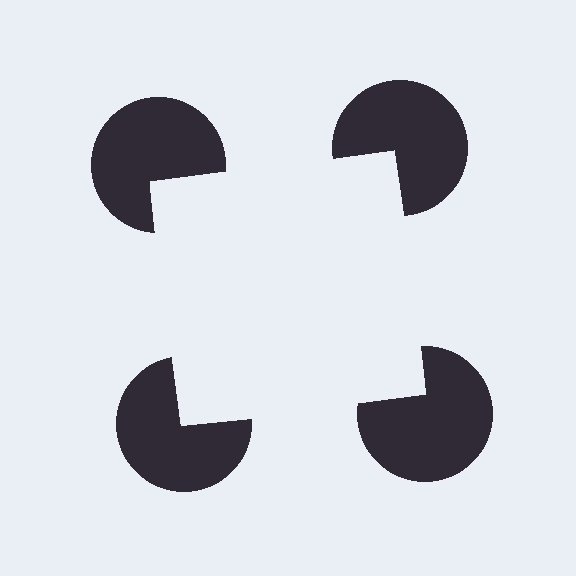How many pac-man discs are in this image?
There are 4 — one at each vertex of the illusory square.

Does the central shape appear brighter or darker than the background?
It typically appears slightly brighter than the background, even though no actual brightness change is drawn.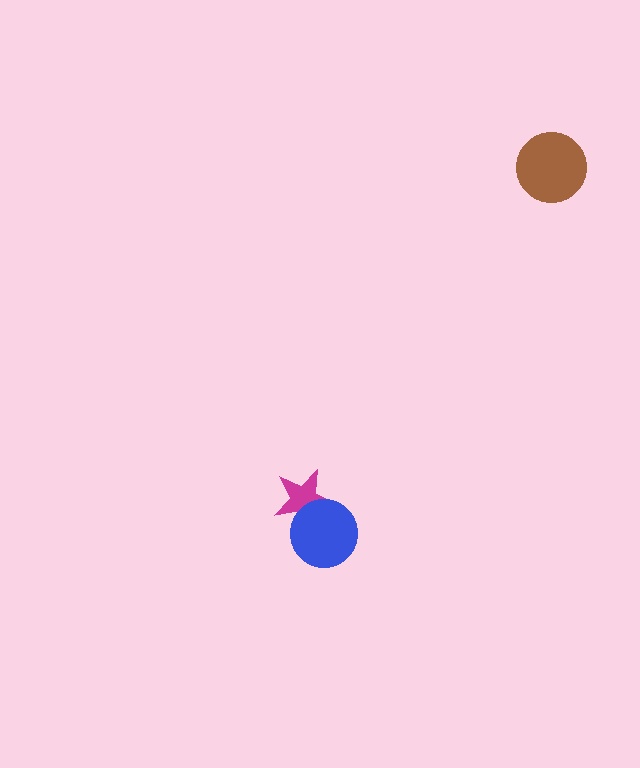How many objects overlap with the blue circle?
1 object overlaps with the blue circle.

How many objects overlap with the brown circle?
0 objects overlap with the brown circle.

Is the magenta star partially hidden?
Yes, it is partially covered by another shape.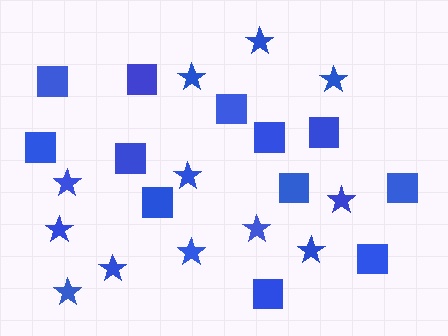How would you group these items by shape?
There are 2 groups: one group of stars (12) and one group of squares (12).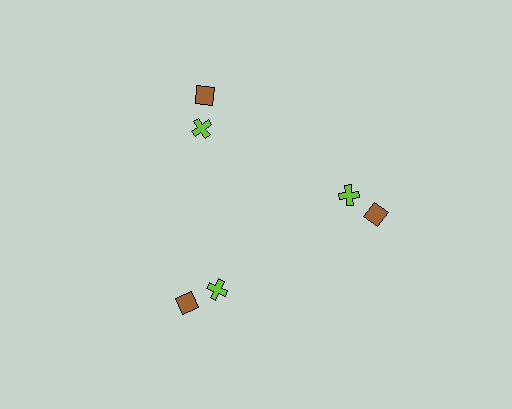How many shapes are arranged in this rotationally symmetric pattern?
There are 6 shapes, arranged in 3 groups of 2.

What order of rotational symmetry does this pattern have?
This pattern has 3-fold rotational symmetry.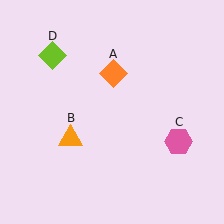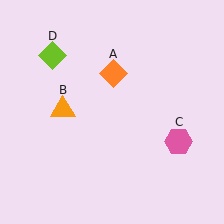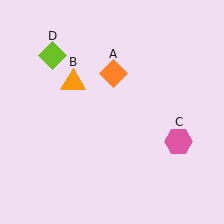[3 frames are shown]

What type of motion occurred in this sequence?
The orange triangle (object B) rotated clockwise around the center of the scene.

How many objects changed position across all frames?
1 object changed position: orange triangle (object B).